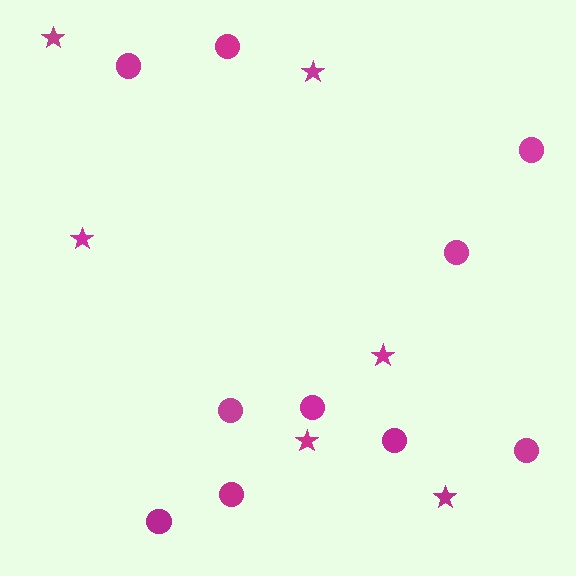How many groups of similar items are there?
There are 2 groups: one group of stars (6) and one group of circles (10).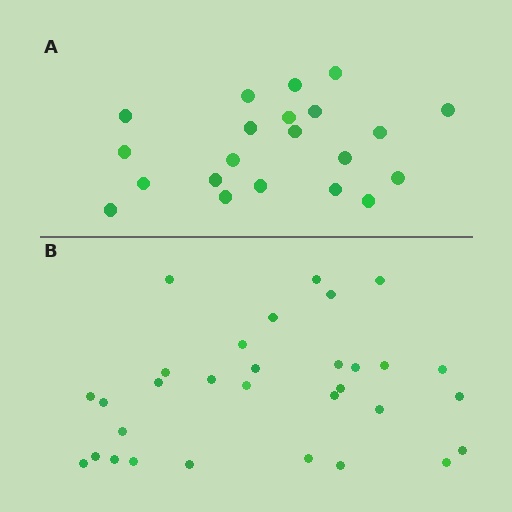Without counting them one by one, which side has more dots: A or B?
Region B (the bottom region) has more dots.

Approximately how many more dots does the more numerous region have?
Region B has roughly 10 or so more dots than region A.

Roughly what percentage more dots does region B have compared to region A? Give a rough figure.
About 50% more.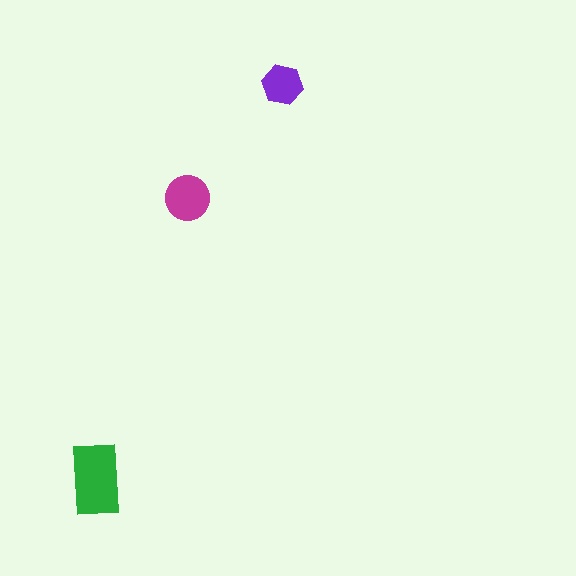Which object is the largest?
The green rectangle.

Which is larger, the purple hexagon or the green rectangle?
The green rectangle.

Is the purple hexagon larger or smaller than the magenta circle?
Smaller.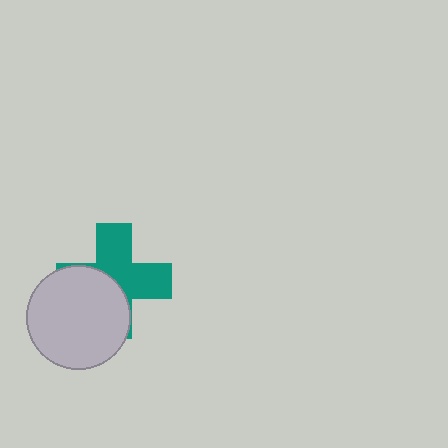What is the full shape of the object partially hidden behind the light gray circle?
The partially hidden object is a teal cross.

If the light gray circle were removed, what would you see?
You would see the complete teal cross.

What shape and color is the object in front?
The object in front is a light gray circle.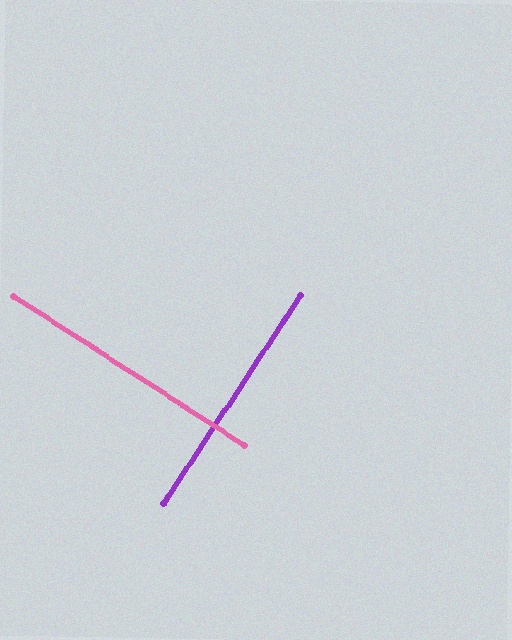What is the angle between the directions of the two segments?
Approximately 89 degrees.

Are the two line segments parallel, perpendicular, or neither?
Perpendicular — they meet at approximately 89°.